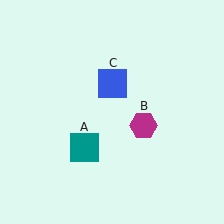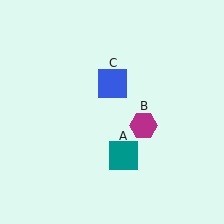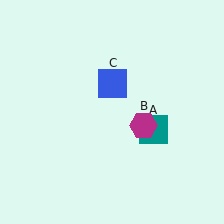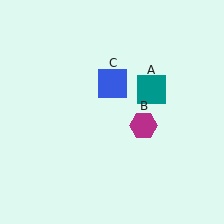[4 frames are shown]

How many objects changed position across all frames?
1 object changed position: teal square (object A).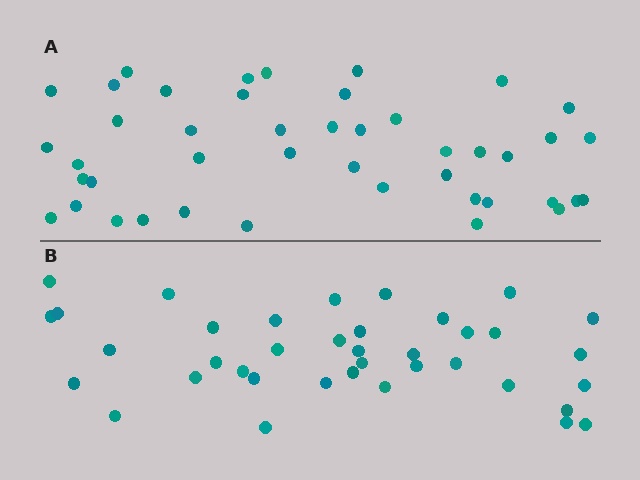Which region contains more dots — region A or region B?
Region A (the top region) has more dots.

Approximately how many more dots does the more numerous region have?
Region A has about 6 more dots than region B.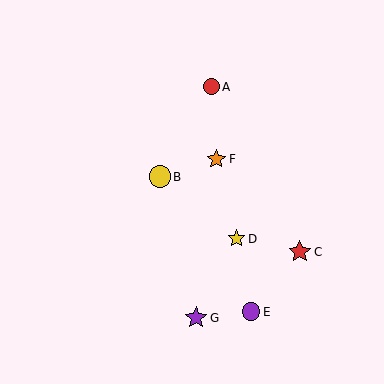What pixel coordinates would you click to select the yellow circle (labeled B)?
Click at (160, 177) to select the yellow circle B.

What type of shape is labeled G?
Shape G is a purple star.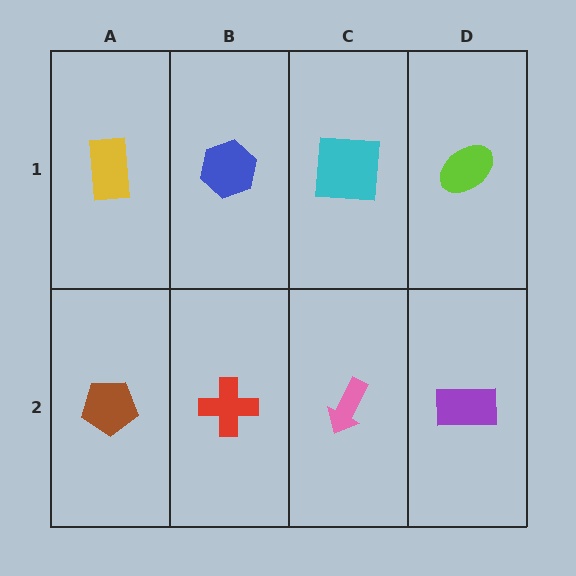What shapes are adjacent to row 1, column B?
A red cross (row 2, column B), a yellow rectangle (row 1, column A), a cyan square (row 1, column C).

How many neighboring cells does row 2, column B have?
3.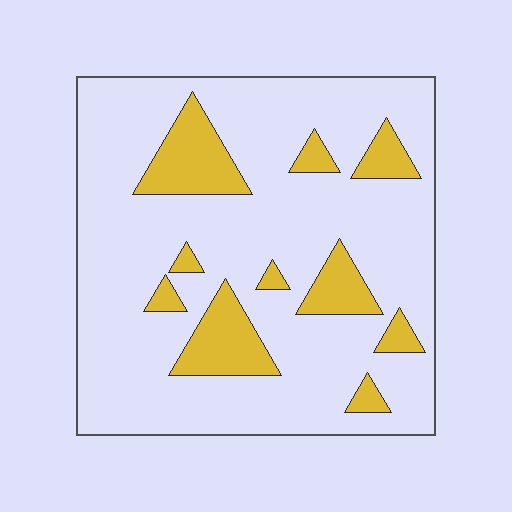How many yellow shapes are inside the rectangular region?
10.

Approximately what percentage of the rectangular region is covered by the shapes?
Approximately 20%.